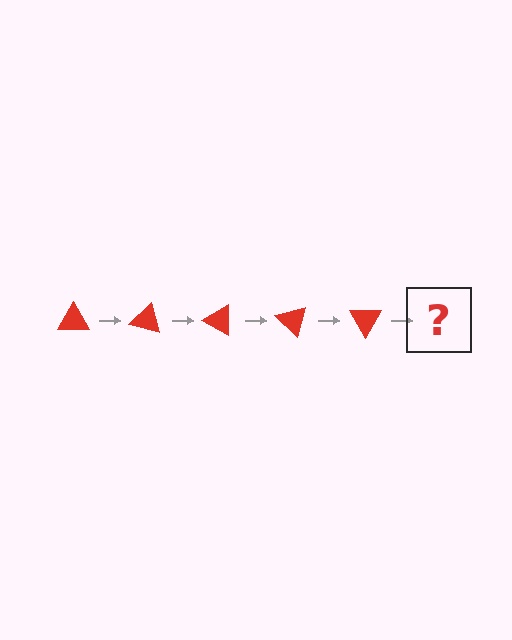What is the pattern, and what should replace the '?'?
The pattern is that the triangle rotates 15 degrees each step. The '?' should be a red triangle rotated 75 degrees.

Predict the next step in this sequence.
The next step is a red triangle rotated 75 degrees.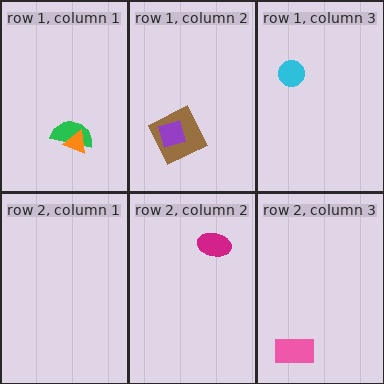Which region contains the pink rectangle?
The row 2, column 3 region.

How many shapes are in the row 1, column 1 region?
2.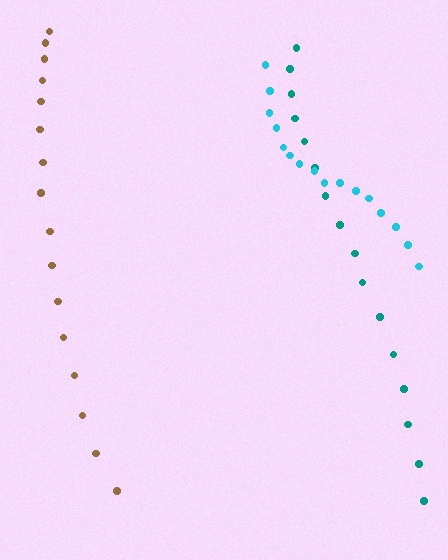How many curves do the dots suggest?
There are 3 distinct paths.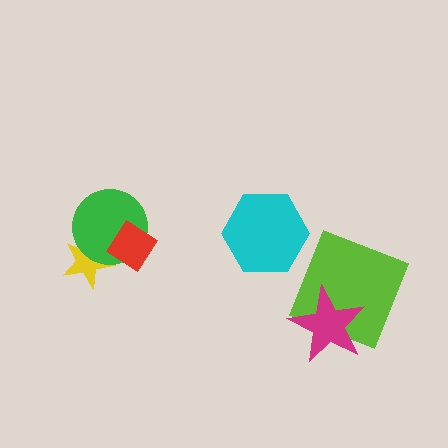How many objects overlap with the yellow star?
2 objects overlap with the yellow star.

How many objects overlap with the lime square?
1 object overlaps with the lime square.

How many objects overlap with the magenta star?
1 object overlaps with the magenta star.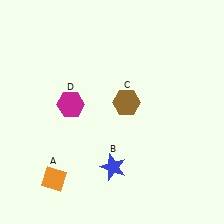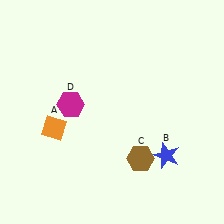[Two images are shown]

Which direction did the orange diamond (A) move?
The orange diamond (A) moved up.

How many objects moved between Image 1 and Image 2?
3 objects moved between the two images.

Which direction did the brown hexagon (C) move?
The brown hexagon (C) moved down.